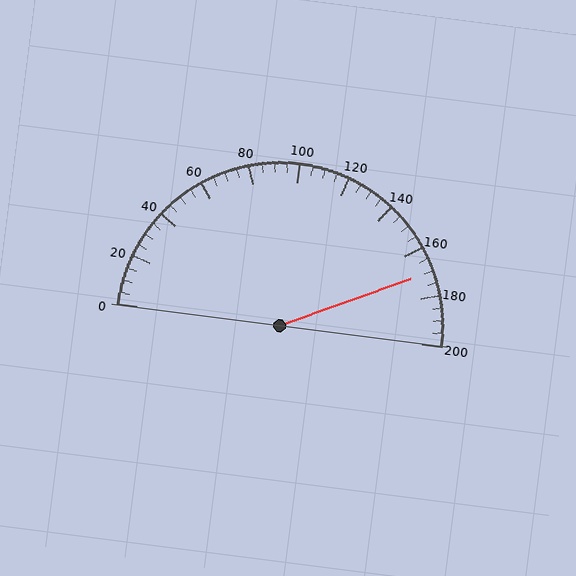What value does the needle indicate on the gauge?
The needle indicates approximately 170.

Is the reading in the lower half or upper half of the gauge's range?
The reading is in the upper half of the range (0 to 200).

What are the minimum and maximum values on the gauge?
The gauge ranges from 0 to 200.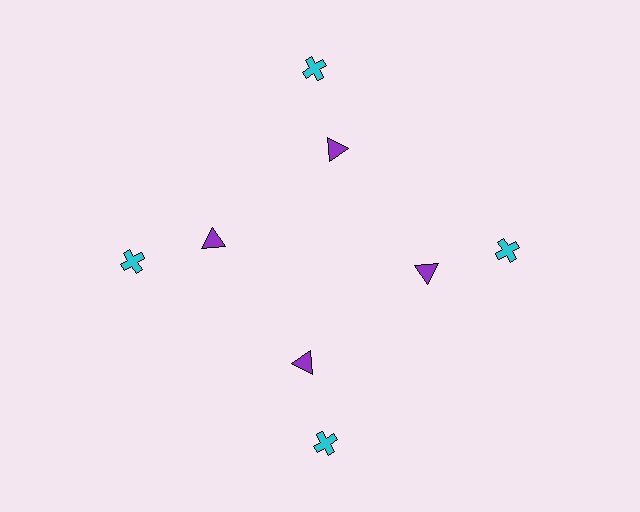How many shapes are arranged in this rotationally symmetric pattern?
There are 8 shapes, arranged in 4 groups of 2.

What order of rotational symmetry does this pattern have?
This pattern has 4-fold rotational symmetry.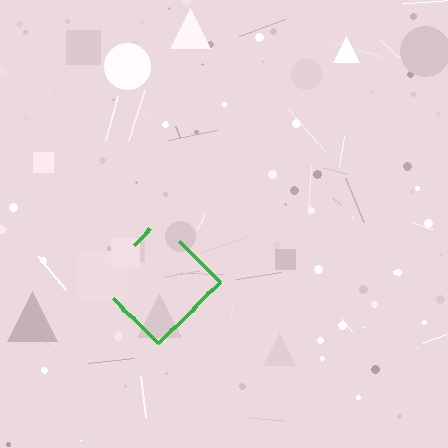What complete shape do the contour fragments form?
The contour fragments form a diamond.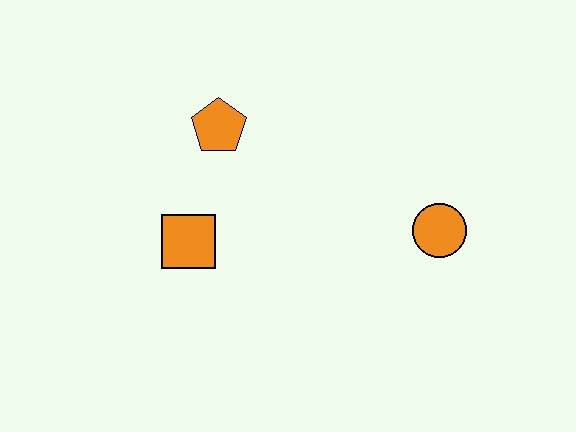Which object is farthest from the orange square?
The orange circle is farthest from the orange square.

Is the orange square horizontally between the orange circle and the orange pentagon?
No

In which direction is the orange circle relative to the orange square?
The orange circle is to the right of the orange square.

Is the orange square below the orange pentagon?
Yes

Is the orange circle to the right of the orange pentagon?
Yes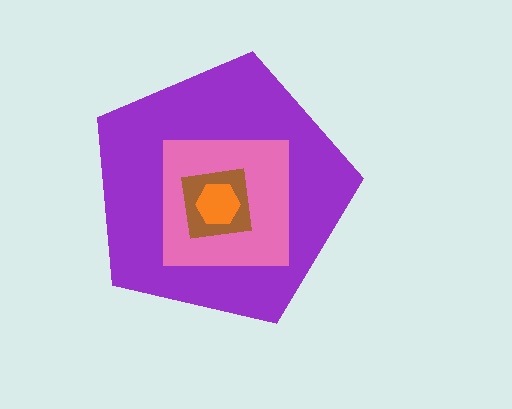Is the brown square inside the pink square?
Yes.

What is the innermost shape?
The orange hexagon.